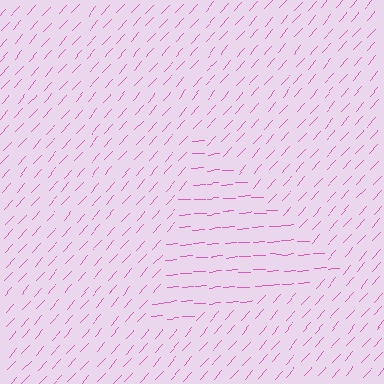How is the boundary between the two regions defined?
The boundary is defined purely by a change in line orientation (approximately 45 degrees difference). All lines are the same color and thickness.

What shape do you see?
I see a triangle.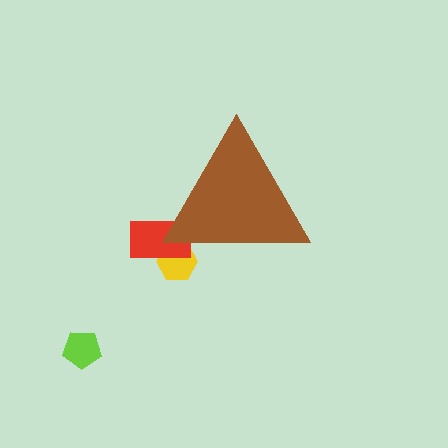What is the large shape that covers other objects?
A brown triangle.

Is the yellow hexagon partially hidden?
Yes, the yellow hexagon is partially hidden behind the brown triangle.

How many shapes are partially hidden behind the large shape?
2 shapes are partially hidden.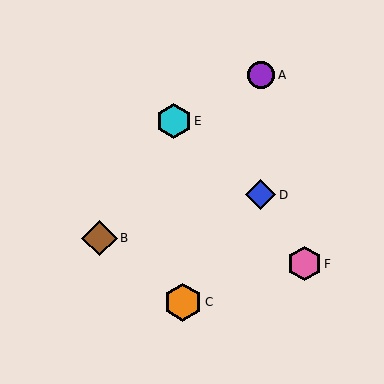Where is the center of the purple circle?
The center of the purple circle is at (261, 75).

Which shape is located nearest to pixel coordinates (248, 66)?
The purple circle (labeled A) at (261, 75) is nearest to that location.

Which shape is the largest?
The orange hexagon (labeled C) is the largest.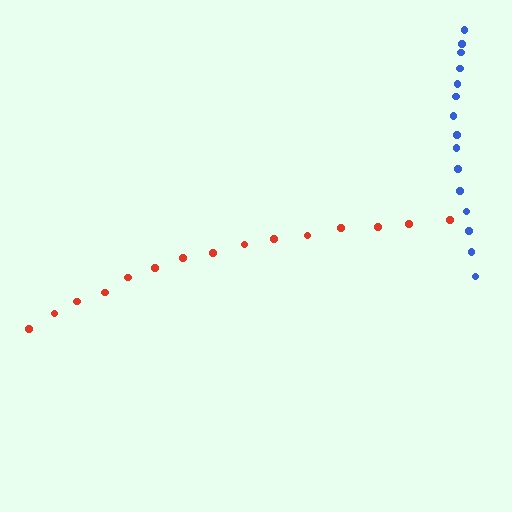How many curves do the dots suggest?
There are 2 distinct paths.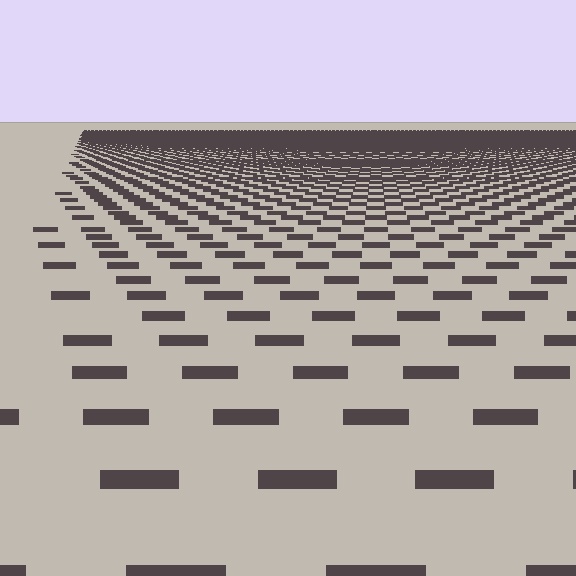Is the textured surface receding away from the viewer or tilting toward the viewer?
The surface is receding away from the viewer. Texture elements get smaller and denser toward the top.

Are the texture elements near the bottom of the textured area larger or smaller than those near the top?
Larger. Near the bottom, elements are closer to the viewer and appear at a bigger on-screen size.